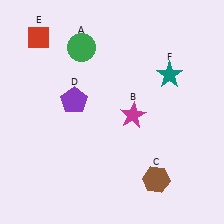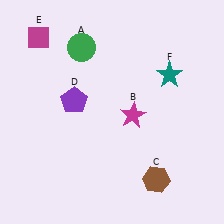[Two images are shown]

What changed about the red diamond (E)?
In Image 1, E is red. In Image 2, it changed to magenta.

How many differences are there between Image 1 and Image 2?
There is 1 difference between the two images.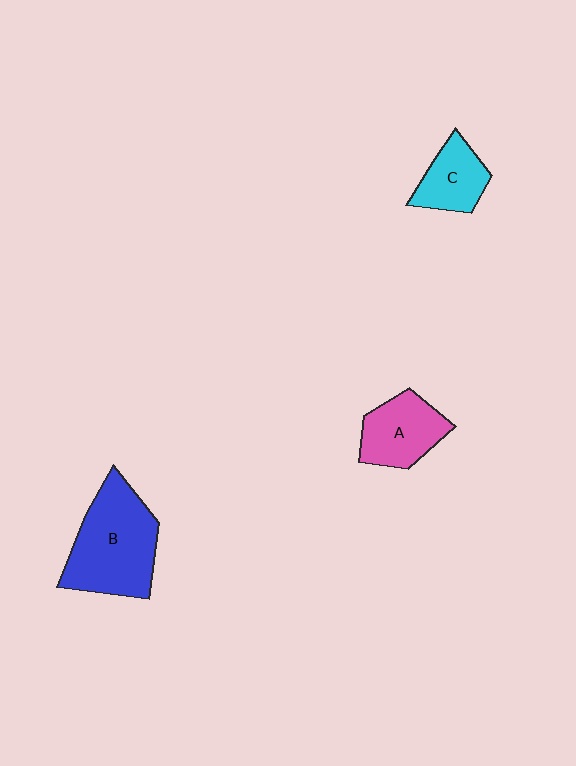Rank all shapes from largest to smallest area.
From largest to smallest: B (blue), A (pink), C (cyan).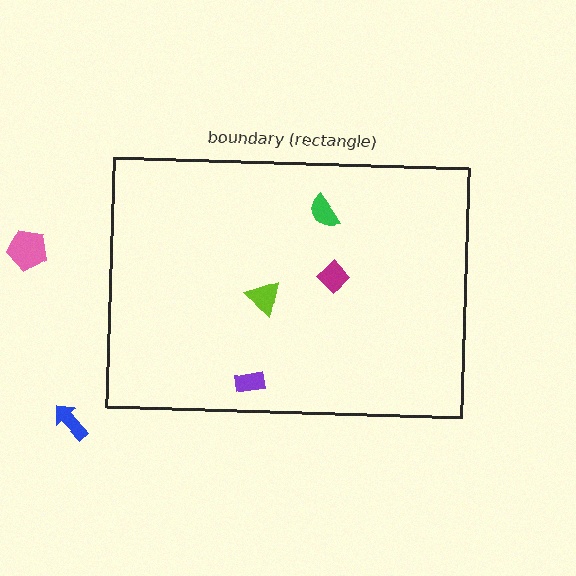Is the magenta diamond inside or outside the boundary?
Inside.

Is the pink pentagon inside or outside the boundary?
Outside.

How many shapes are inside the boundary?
4 inside, 2 outside.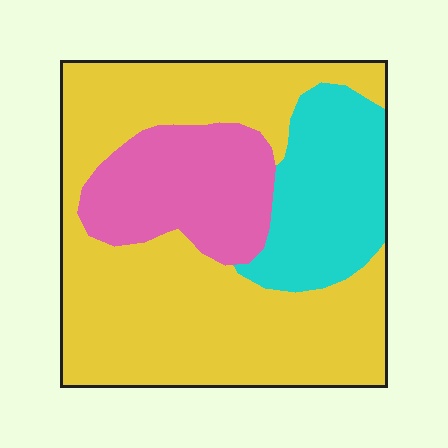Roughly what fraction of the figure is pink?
Pink takes up about one fifth (1/5) of the figure.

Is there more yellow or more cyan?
Yellow.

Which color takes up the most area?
Yellow, at roughly 60%.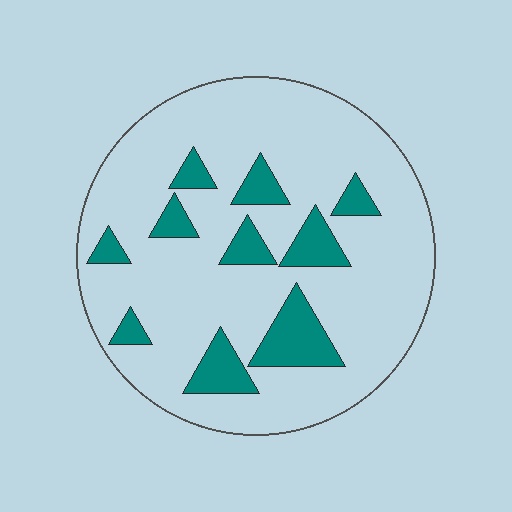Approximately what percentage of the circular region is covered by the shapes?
Approximately 15%.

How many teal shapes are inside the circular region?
10.